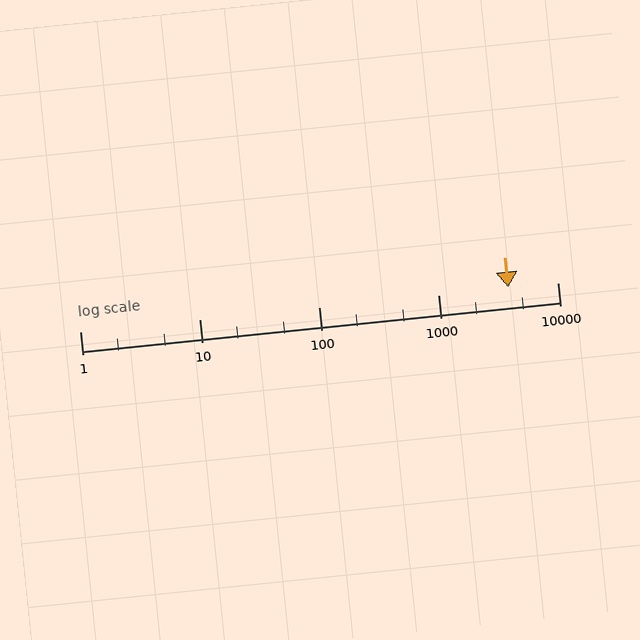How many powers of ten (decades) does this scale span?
The scale spans 4 decades, from 1 to 10000.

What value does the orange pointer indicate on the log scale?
The pointer indicates approximately 3900.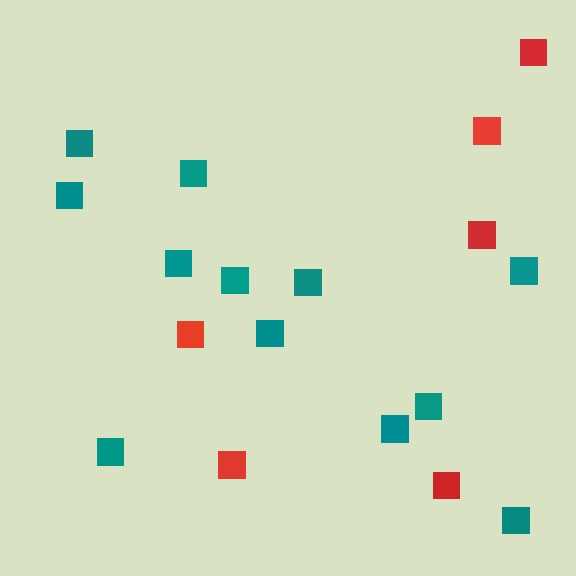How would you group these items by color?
There are 2 groups: one group of red squares (6) and one group of teal squares (12).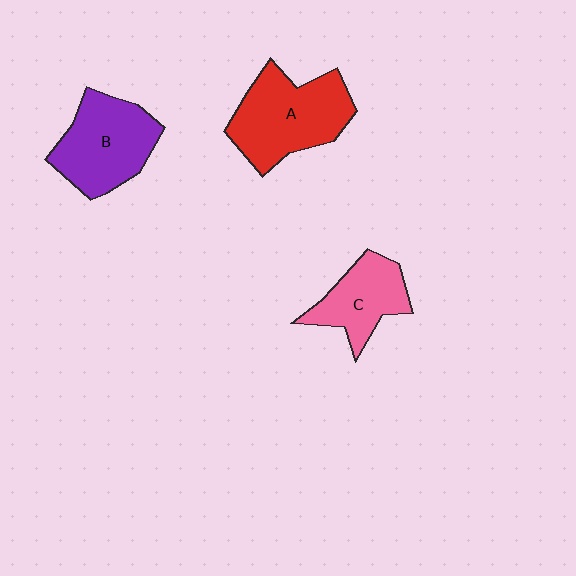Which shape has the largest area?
Shape A (red).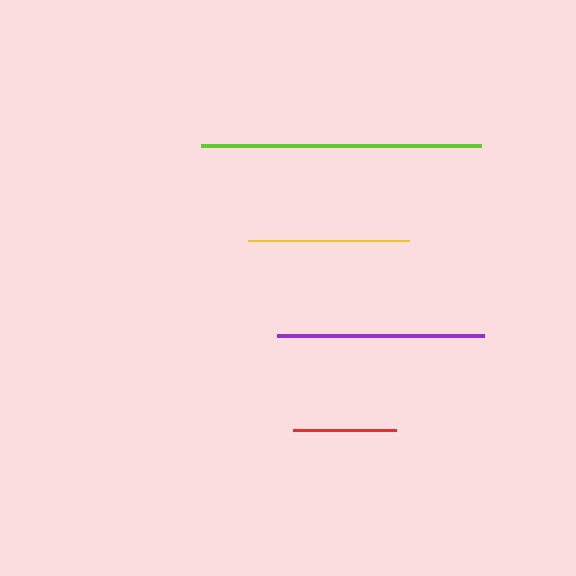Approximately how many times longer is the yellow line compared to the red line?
The yellow line is approximately 1.6 times the length of the red line.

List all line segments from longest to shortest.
From longest to shortest: lime, purple, yellow, red.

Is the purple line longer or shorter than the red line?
The purple line is longer than the red line.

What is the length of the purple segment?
The purple segment is approximately 207 pixels long.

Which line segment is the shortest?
The red line is the shortest at approximately 103 pixels.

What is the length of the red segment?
The red segment is approximately 103 pixels long.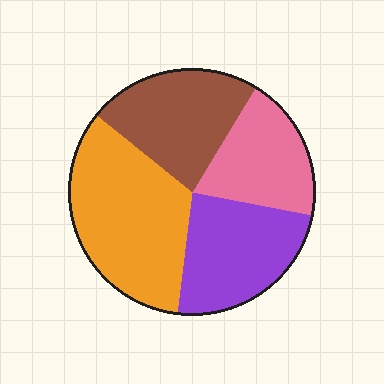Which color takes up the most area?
Orange, at roughly 35%.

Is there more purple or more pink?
Purple.